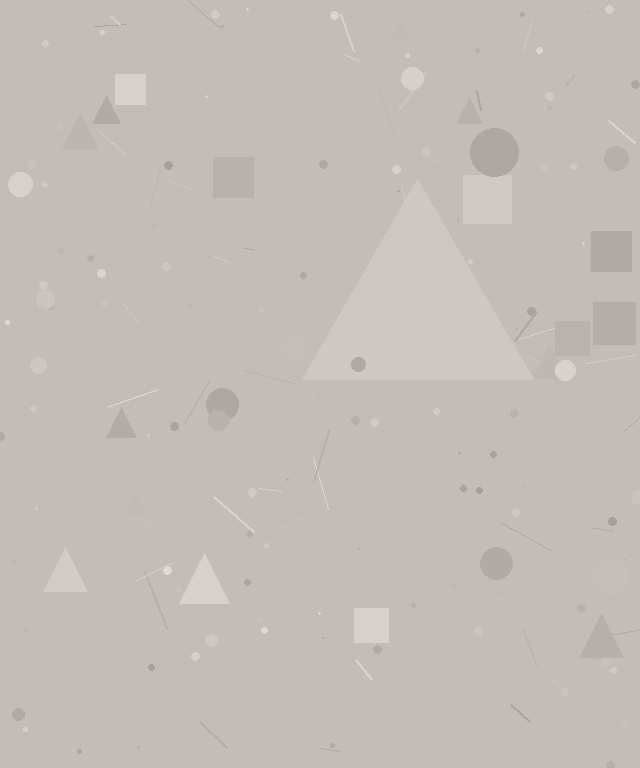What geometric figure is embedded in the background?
A triangle is embedded in the background.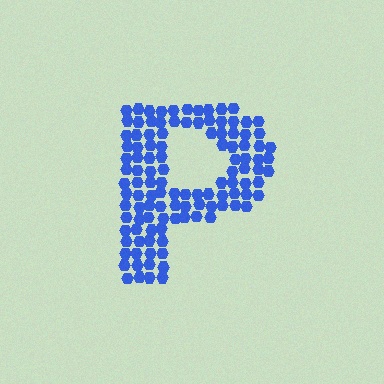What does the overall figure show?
The overall figure shows the letter P.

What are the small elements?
The small elements are hexagons.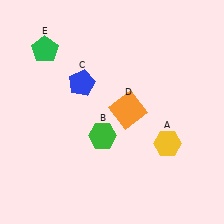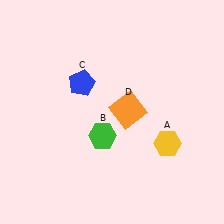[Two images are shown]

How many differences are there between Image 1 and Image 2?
There is 1 difference between the two images.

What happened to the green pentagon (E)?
The green pentagon (E) was removed in Image 2. It was in the top-left area of Image 1.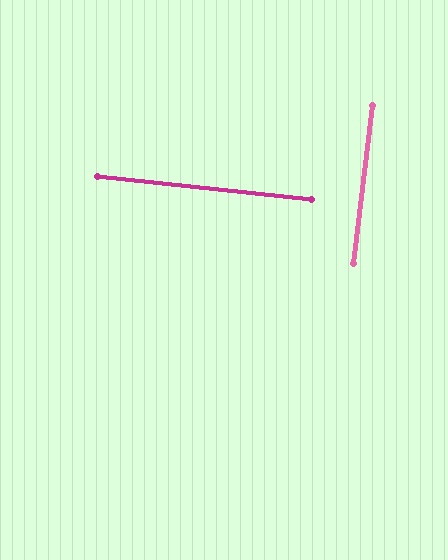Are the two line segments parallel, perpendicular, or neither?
Perpendicular — they meet at approximately 89°.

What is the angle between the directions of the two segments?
Approximately 89 degrees.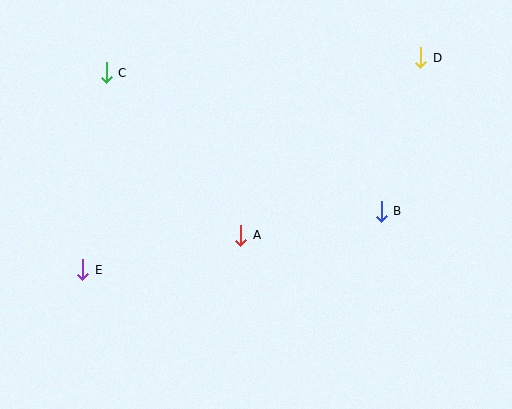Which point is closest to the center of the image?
Point A at (241, 235) is closest to the center.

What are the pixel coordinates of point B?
Point B is at (381, 211).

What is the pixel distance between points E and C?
The distance between E and C is 198 pixels.